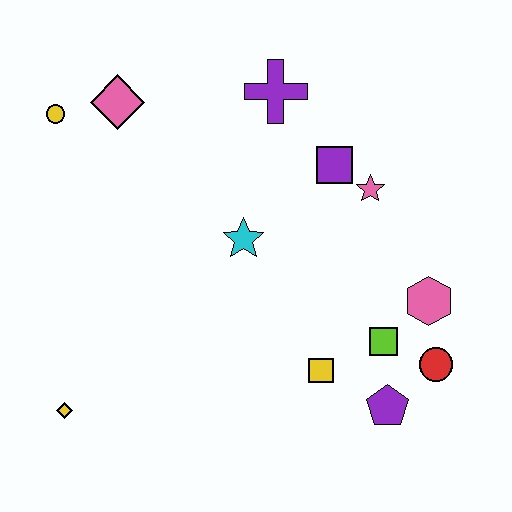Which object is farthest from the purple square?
The yellow diamond is farthest from the purple square.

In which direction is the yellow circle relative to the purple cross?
The yellow circle is to the left of the purple cross.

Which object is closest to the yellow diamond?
The cyan star is closest to the yellow diamond.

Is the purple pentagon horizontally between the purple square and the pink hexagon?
Yes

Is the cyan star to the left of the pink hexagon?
Yes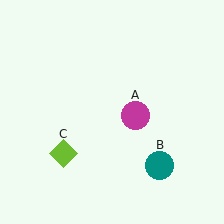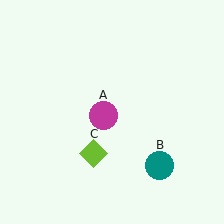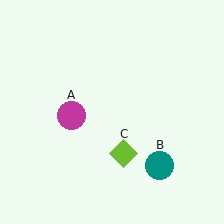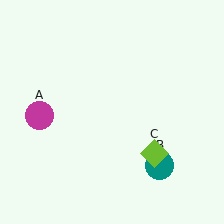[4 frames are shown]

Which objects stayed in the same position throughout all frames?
Teal circle (object B) remained stationary.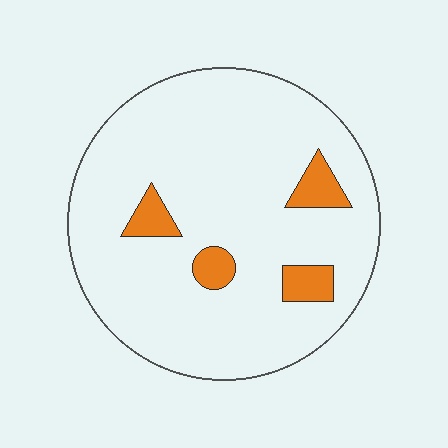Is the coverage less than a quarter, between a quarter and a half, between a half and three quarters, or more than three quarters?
Less than a quarter.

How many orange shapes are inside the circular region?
4.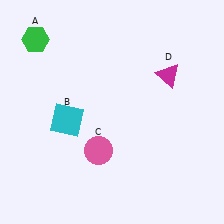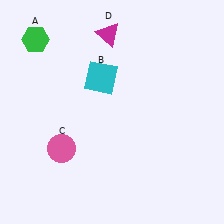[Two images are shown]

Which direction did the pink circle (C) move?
The pink circle (C) moved left.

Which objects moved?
The objects that moved are: the cyan square (B), the pink circle (C), the magenta triangle (D).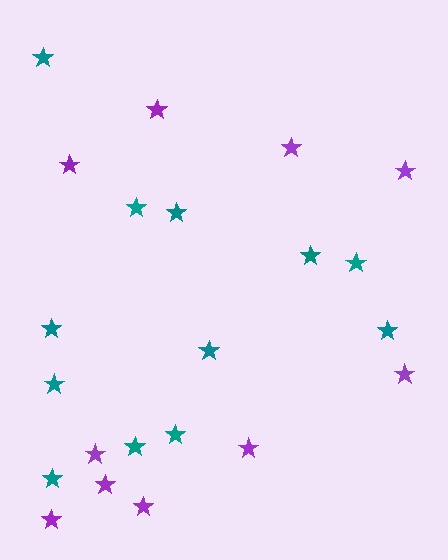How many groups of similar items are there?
There are 2 groups: one group of teal stars (12) and one group of purple stars (10).